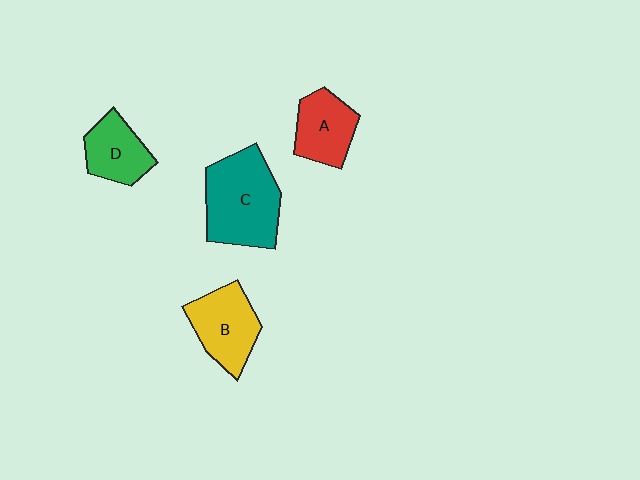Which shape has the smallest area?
Shape D (green).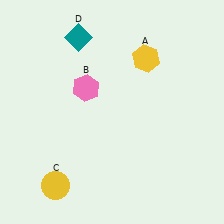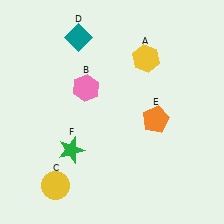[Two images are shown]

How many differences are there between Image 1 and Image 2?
There are 2 differences between the two images.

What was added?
An orange pentagon (E), a green star (F) were added in Image 2.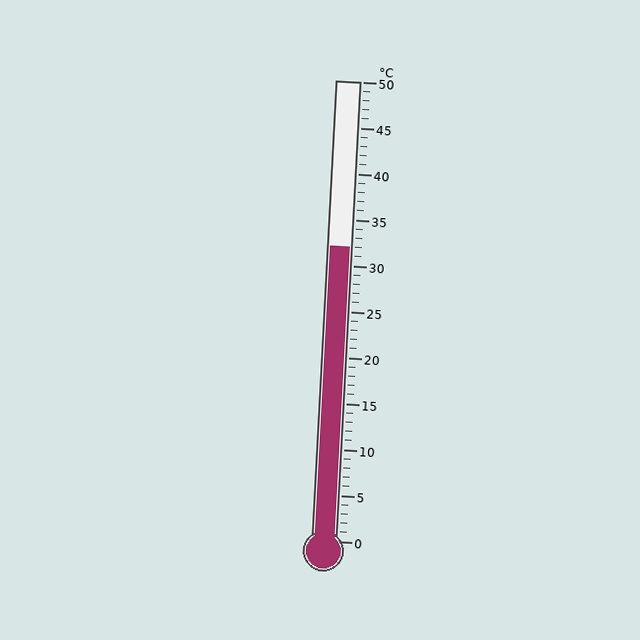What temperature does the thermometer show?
The thermometer shows approximately 32°C.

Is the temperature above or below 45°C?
The temperature is below 45°C.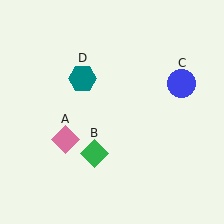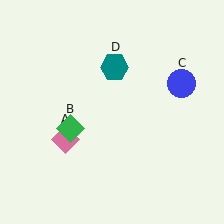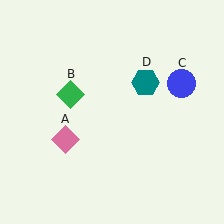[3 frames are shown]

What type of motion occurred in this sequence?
The green diamond (object B), teal hexagon (object D) rotated clockwise around the center of the scene.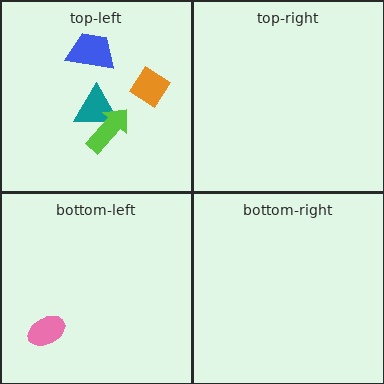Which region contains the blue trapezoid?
The top-left region.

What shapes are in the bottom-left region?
The pink ellipse.